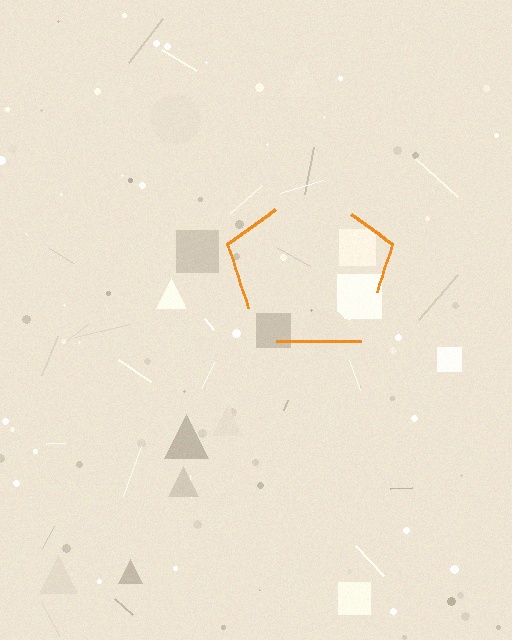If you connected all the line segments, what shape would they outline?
They would outline a pentagon.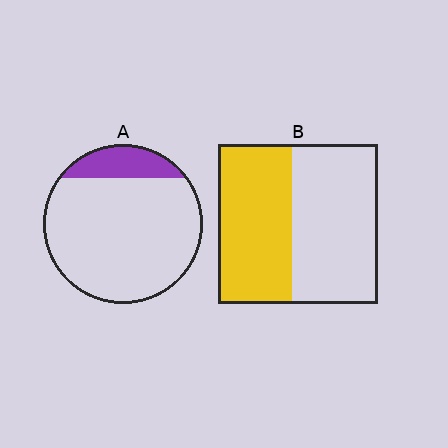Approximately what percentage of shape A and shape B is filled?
A is approximately 15% and B is approximately 45%.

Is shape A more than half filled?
No.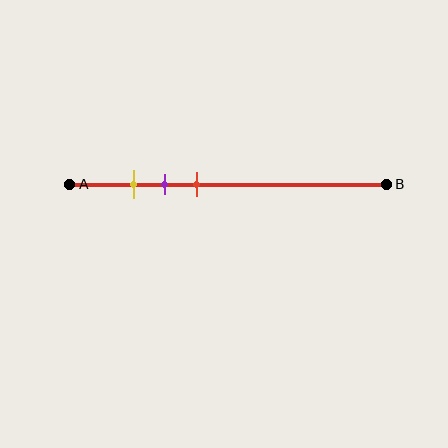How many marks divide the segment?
There are 3 marks dividing the segment.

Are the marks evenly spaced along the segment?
Yes, the marks are approximately evenly spaced.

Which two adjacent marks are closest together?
The yellow and purple marks are the closest adjacent pair.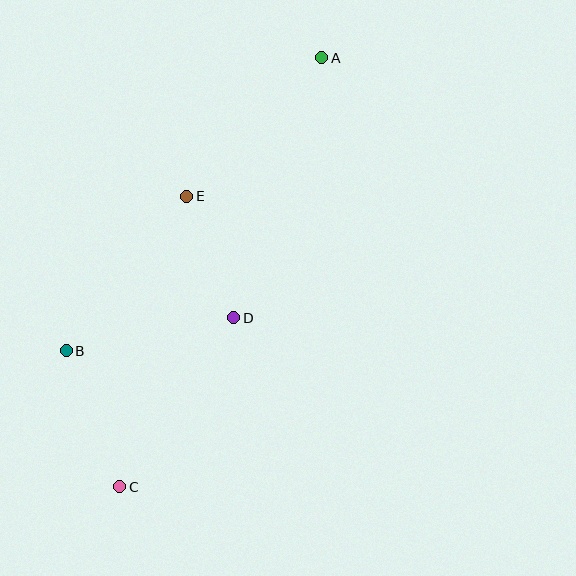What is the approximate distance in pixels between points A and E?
The distance between A and E is approximately 193 pixels.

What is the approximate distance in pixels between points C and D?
The distance between C and D is approximately 204 pixels.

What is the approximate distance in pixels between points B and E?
The distance between B and E is approximately 196 pixels.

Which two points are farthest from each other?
Points A and C are farthest from each other.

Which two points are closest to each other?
Points D and E are closest to each other.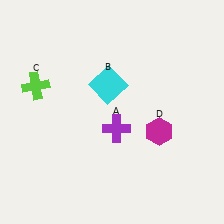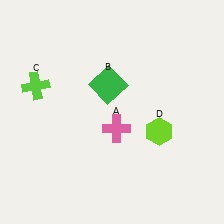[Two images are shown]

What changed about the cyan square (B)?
In Image 1, B is cyan. In Image 2, it changed to green.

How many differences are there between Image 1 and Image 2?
There are 3 differences between the two images.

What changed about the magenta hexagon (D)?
In Image 1, D is magenta. In Image 2, it changed to lime.